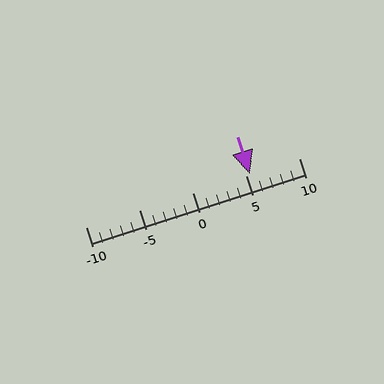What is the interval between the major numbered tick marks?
The major tick marks are spaced 5 units apart.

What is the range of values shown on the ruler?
The ruler shows values from -10 to 10.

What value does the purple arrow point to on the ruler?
The purple arrow points to approximately 5.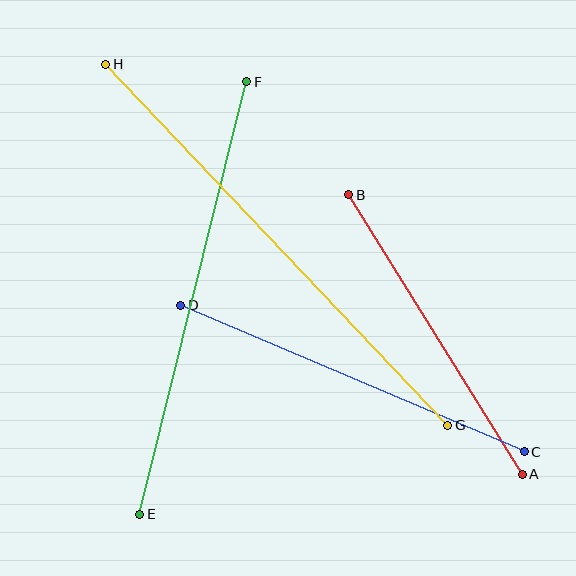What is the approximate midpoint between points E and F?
The midpoint is at approximately (193, 298) pixels.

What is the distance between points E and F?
The distance is approximately 446 pixels.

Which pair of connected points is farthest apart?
Points G and H are farthest apart.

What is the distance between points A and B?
The distance is approximately 329 pixels.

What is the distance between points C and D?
The distance is approximately 373 pixels.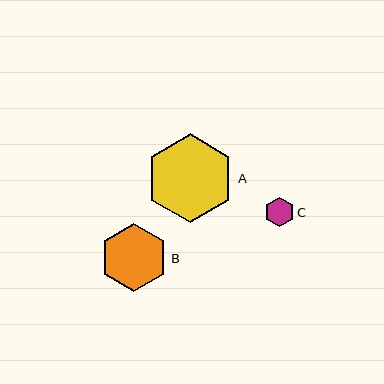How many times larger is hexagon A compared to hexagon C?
Hexagon A is approximately 3.0 times the size of hexagon C.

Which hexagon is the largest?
Hexagon A is the largest with a size of approximately 89 pixels.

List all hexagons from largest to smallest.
From largest to smallest: A, B, C.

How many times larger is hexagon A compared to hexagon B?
Hexagon A is approximately 1.3 times the size of hexagon B.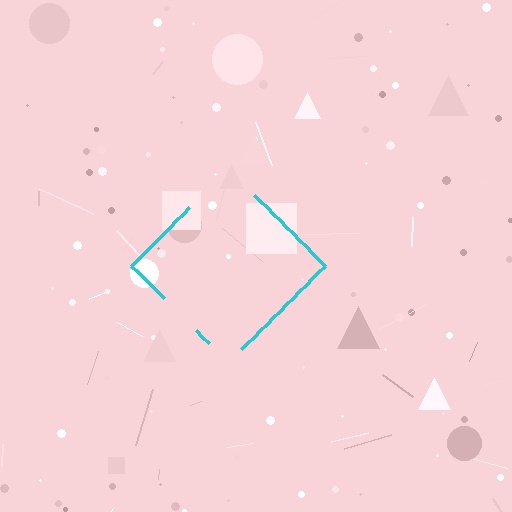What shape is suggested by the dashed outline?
The dashed outline suggests a diamond.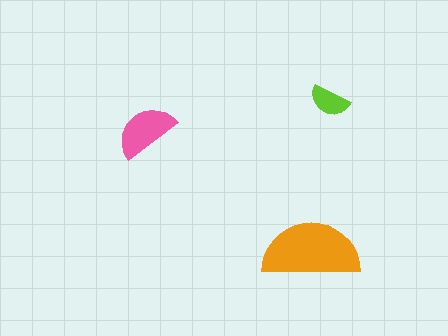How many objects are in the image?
There are 3 objects in the image.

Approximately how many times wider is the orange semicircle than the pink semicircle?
About 1.5 times wider.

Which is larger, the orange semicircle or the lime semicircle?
The orange one.